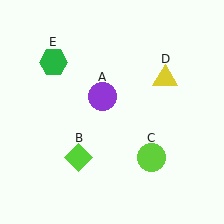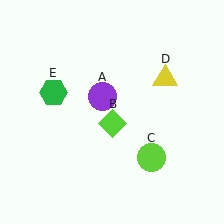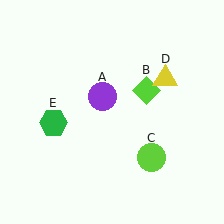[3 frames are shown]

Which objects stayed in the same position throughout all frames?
Purple circle (object A) and lime circle (object C) and yellow triangle (object D) remained stationary.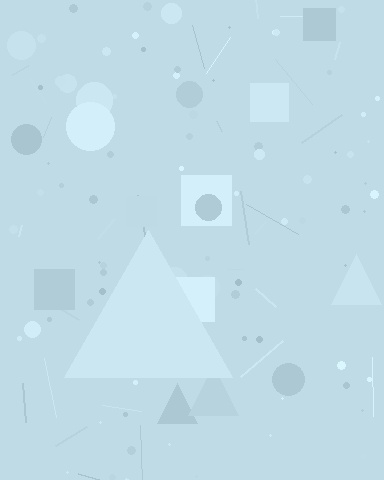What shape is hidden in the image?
A triangle is hidden in the image.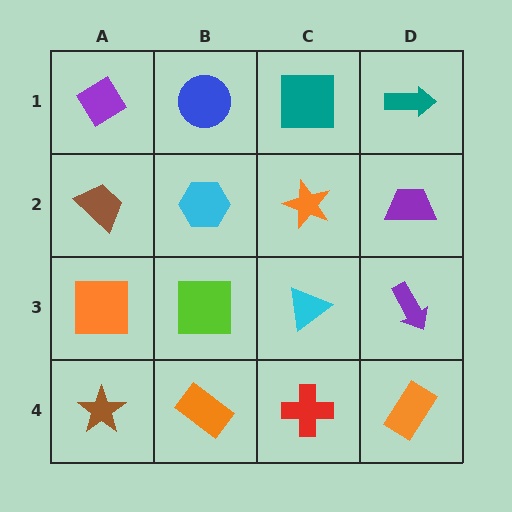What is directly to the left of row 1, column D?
A teal square.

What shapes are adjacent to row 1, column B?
A cyan hexagon (row 2, column B), a purple diamond (row 1, column A), a teal square (row 1, column C).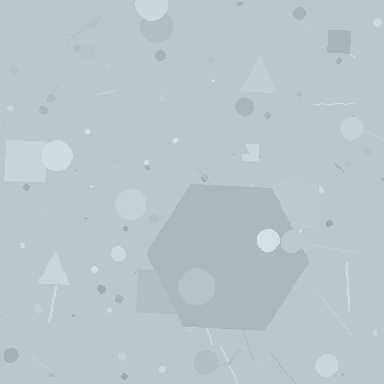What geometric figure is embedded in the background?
A hexagon is embedded in the background.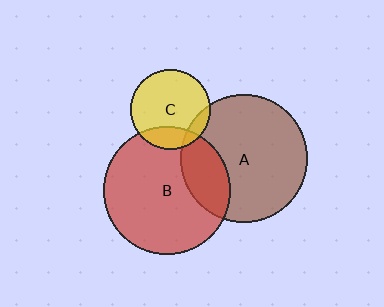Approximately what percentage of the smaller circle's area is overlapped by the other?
Approximately 10%.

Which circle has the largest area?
Circle B (red).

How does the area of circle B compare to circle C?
Approximately 2.6 times.